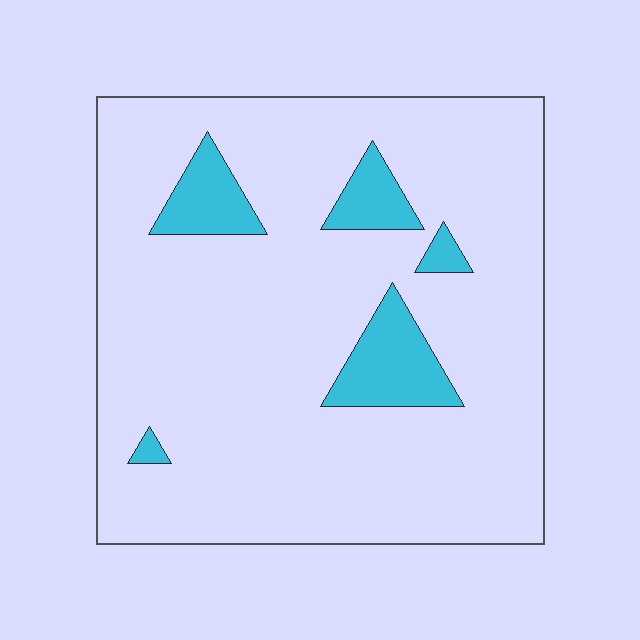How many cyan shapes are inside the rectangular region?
5.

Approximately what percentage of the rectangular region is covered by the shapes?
Approximately 10%.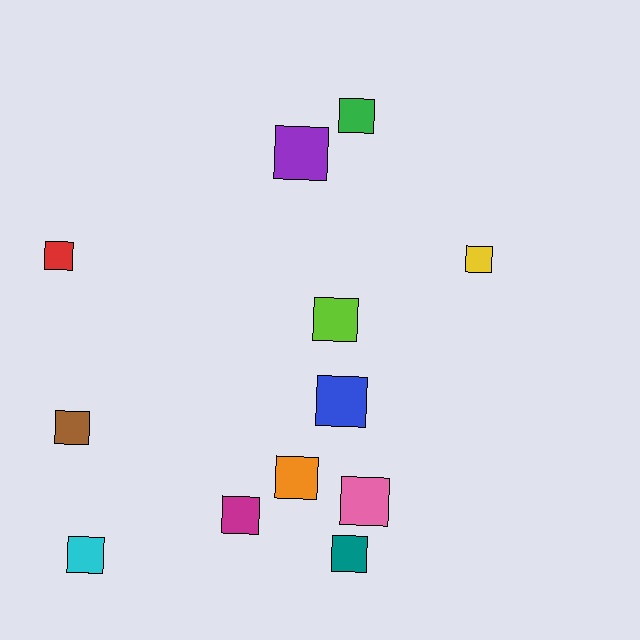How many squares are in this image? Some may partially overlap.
There are 12 squares.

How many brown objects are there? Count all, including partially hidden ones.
There is 1 brown object.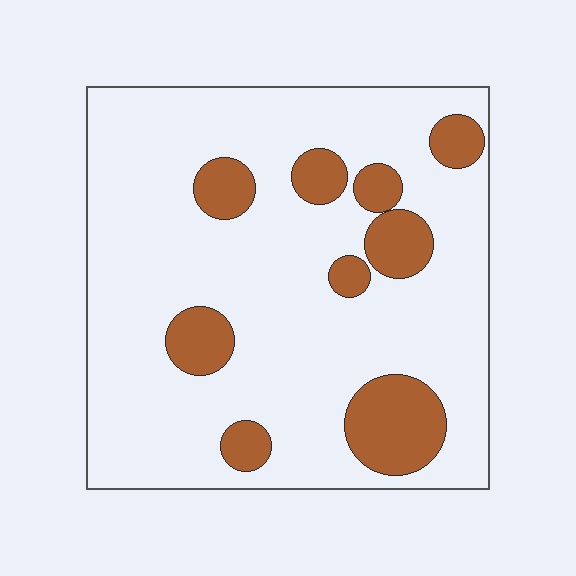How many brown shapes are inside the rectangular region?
9.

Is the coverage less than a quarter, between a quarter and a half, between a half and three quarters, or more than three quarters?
Less than a quarter.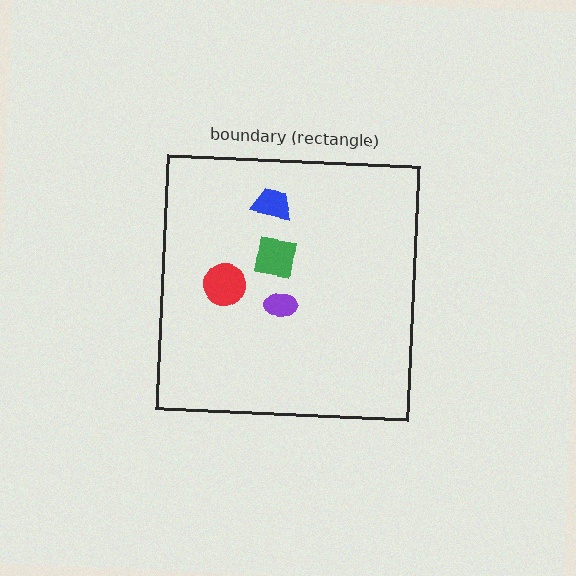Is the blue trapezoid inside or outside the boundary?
Inside.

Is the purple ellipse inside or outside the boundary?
Inside.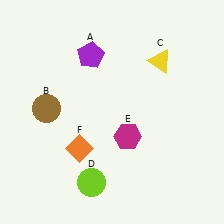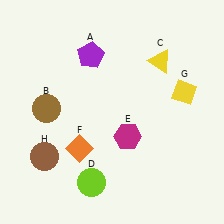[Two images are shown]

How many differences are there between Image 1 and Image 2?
There are 2 differences between the two images.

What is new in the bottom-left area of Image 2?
A brown circle (H) was added in the bottom-left area of Image 2.